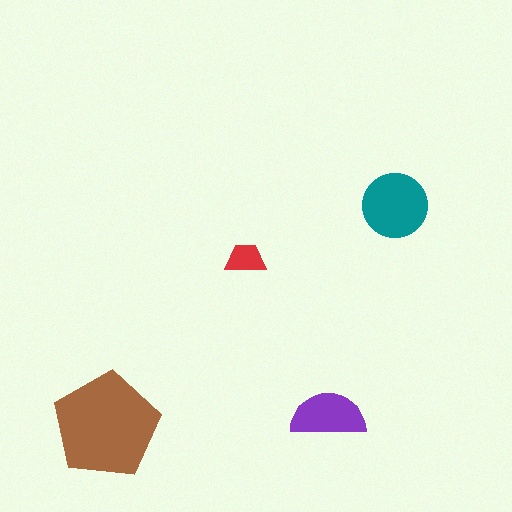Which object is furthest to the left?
The brown pentagon is leftmost.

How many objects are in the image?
There are 4 objects in the image.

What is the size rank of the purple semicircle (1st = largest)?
3rd.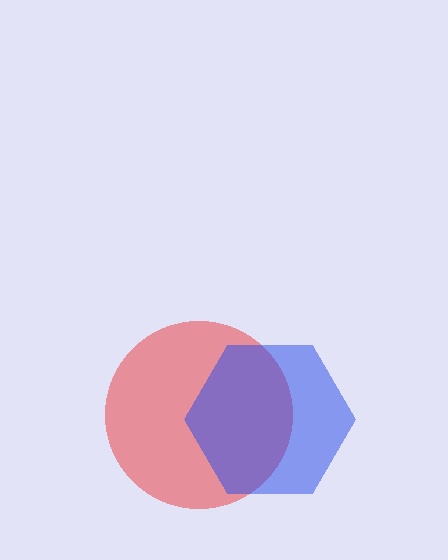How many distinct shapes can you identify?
There are 2 distinct shapes: a red circle, a blue hexagon.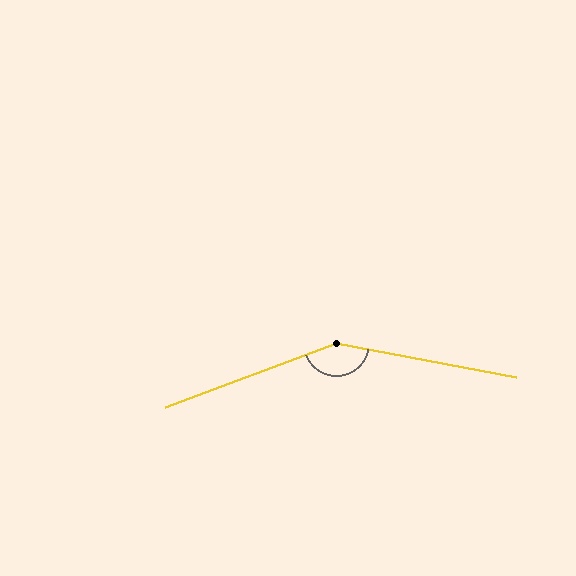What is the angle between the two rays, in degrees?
Approximately 149 degrees.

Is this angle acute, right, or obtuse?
It is obtuse.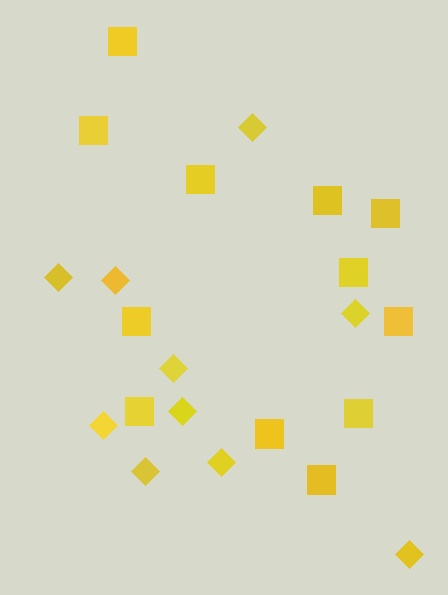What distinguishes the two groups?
There are 2 groups: one group of squares (12) and one group of diamonds (10).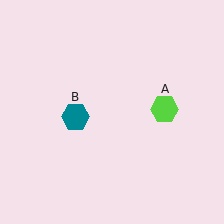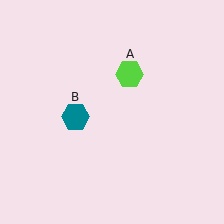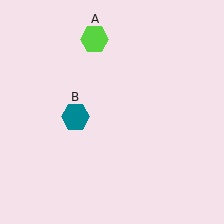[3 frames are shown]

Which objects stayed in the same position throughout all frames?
Teal hexagon (object B) remained stationary.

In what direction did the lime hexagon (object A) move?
The lime hexagon (object A) moved up and to the left.